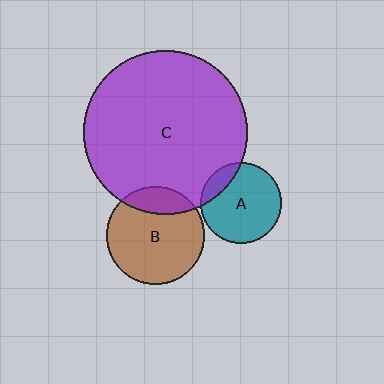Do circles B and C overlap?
Yes.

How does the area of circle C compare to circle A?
Approximately 4.1 times.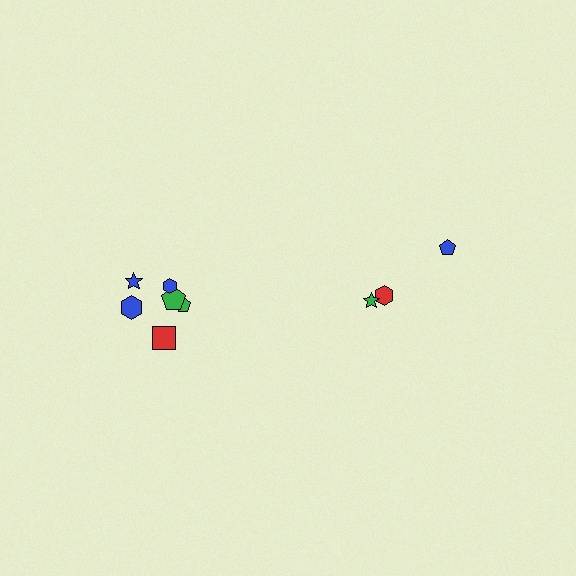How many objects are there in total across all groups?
There are 9 objects.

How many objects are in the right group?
There are 3 objects.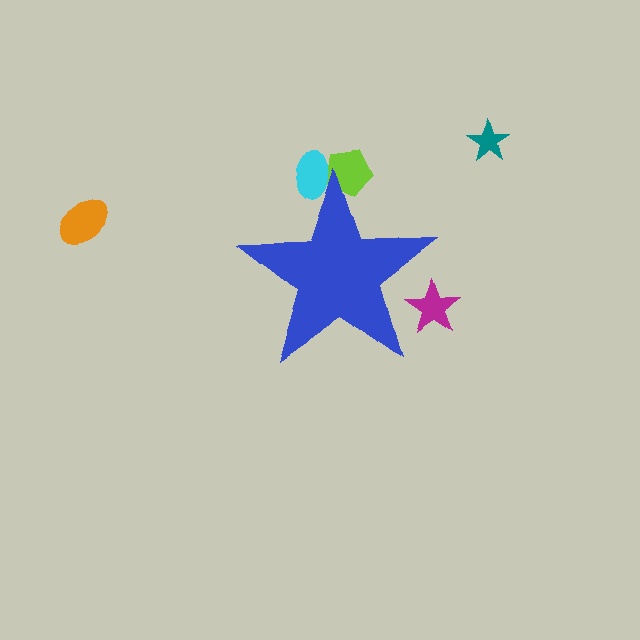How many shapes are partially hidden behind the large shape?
3 shapes are partially hidden.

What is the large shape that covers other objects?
A blue star.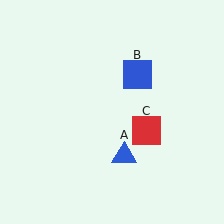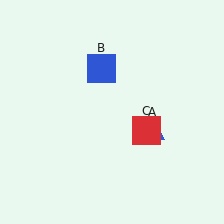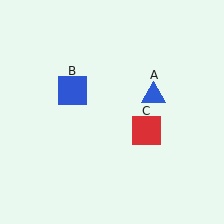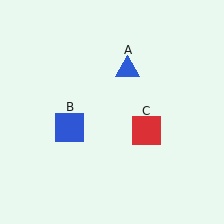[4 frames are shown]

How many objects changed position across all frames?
2 objects changed position: blue triangle (object A), blue square (object B).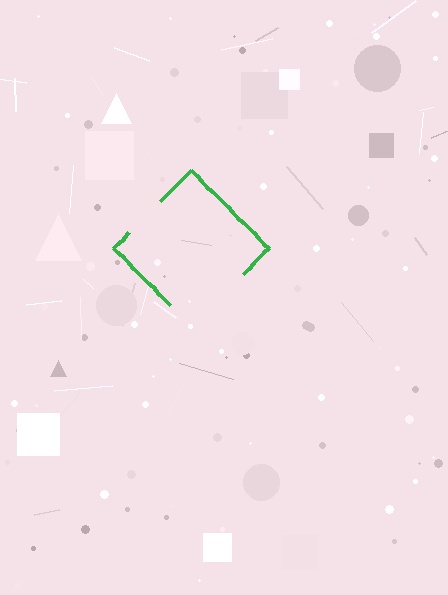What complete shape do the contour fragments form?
The contour fragments form a diamond.